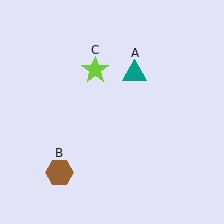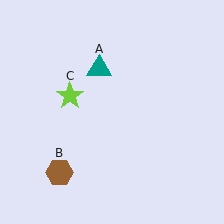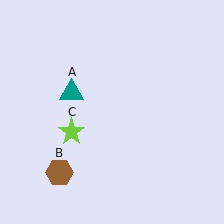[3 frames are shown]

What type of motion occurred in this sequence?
The teal triangle (object A), lime star (object C) rotated counterclockwise around the center of the scene.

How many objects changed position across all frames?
2 objects changed position: teal triangle (object A), lime star (object C).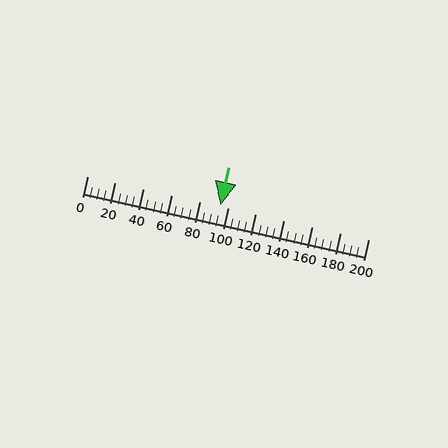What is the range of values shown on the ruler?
The ruler shows values from 0 to 200.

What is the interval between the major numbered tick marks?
The major tick marks are spaced 20 units apart.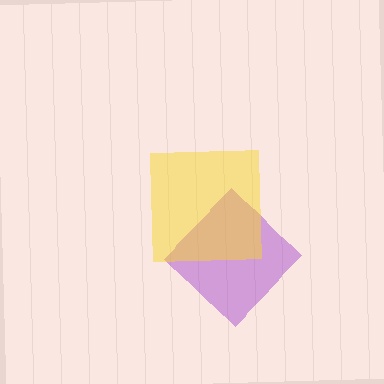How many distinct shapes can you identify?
There are 2 distinct shapes: a purple diamond, a yellow square.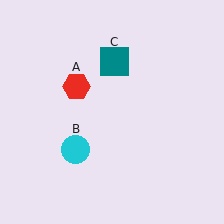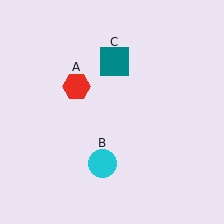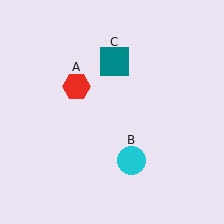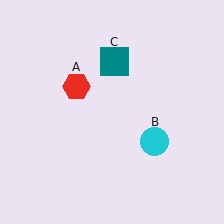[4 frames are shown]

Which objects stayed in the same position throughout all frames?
Red hexagon (object A) and teal square (object C) remained stationary.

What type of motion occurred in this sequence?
The cyan circle (object B) rotated counterclockwise around the center of the scene.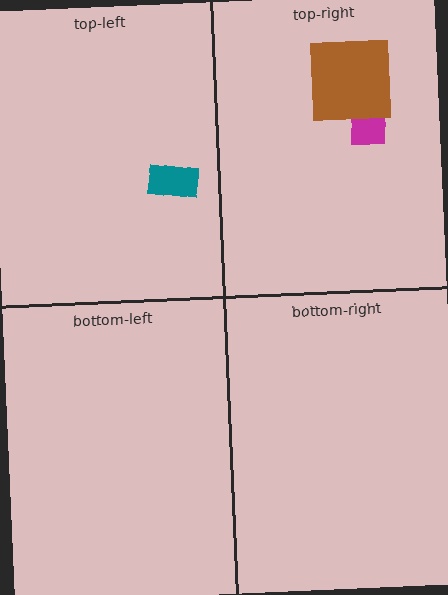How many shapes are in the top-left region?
1.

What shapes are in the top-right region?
The magenta square, the brown square.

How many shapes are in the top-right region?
2.